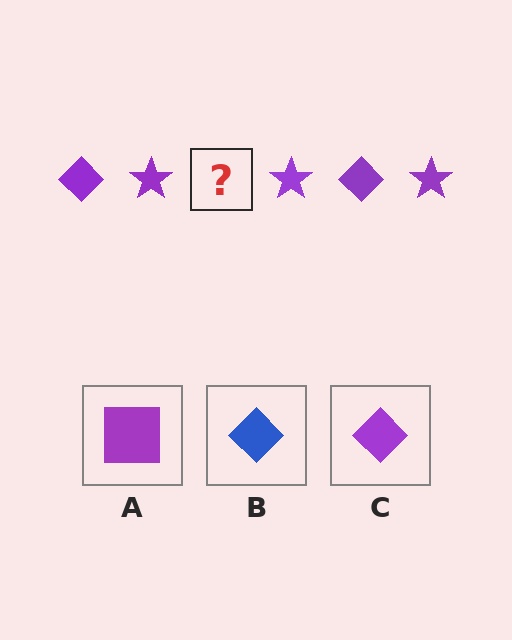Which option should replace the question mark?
Option C.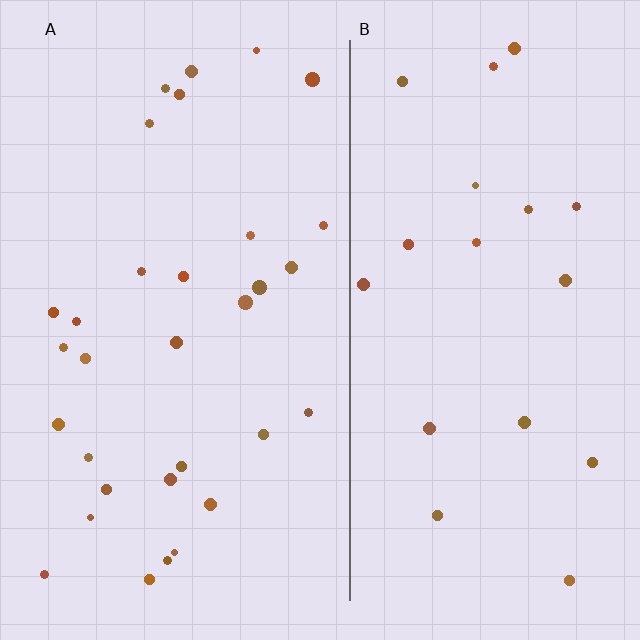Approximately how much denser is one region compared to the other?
Approximately 1.7× — region A over region B.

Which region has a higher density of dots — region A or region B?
A (the left).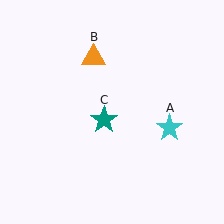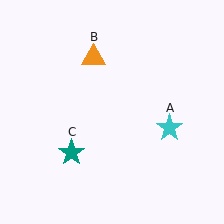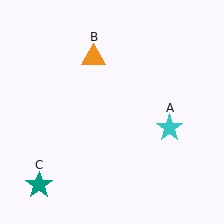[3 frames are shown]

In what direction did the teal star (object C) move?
The teal star (object C) moved down and to the left.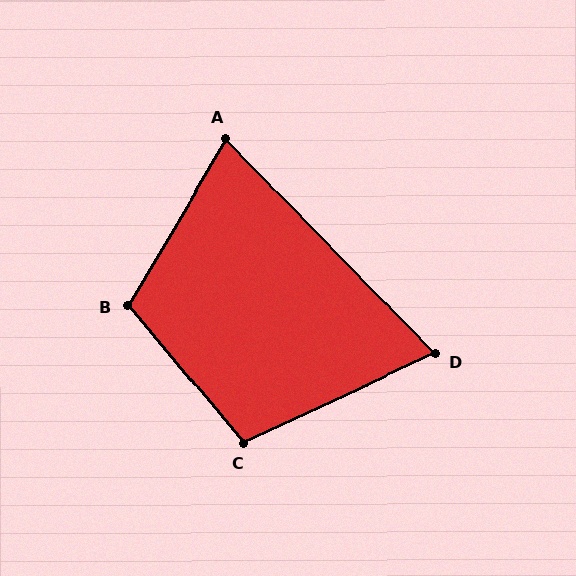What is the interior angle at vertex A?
Approximately 75 degrees (acute).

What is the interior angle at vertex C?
Approximately 105 degrees (obtuse).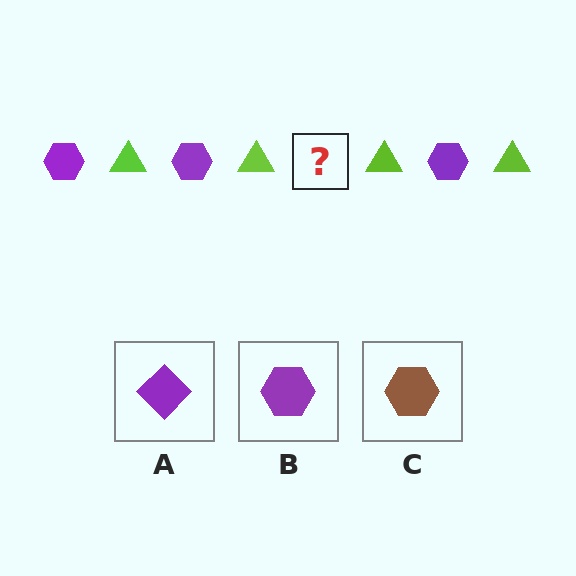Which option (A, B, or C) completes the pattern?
B.